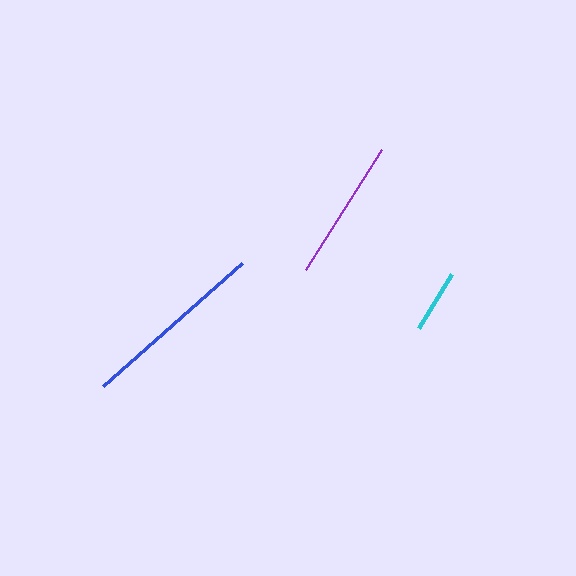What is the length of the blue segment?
The blue segment is approximately 186 pixels long.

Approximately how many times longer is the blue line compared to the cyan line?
The blue line is approximately 2.9 times the length of the cyan line.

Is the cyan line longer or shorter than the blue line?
The blue line is longer than the cyan line.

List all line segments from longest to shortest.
From longest to shortest: blue, purple, cyan.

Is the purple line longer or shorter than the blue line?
The blue line is longer than the purple line.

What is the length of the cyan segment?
The cyan segment is approximately 64 pixels long.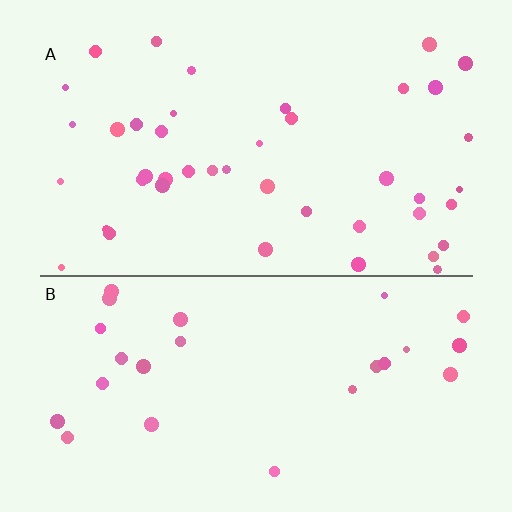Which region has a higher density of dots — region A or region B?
A (the top).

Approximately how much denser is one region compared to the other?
Approximately 1.7× — region A over region B.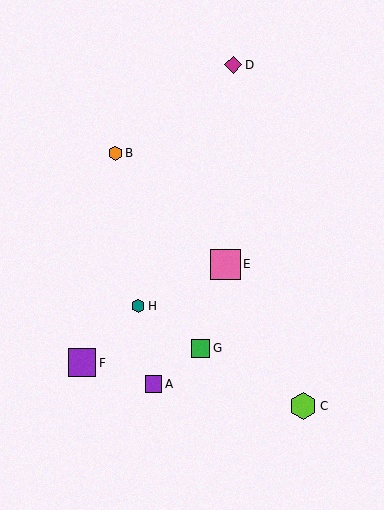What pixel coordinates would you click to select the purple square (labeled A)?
Click at (153, 384) to select the purple square A.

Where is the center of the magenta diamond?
The center of the magenta diamond is at (233, 65).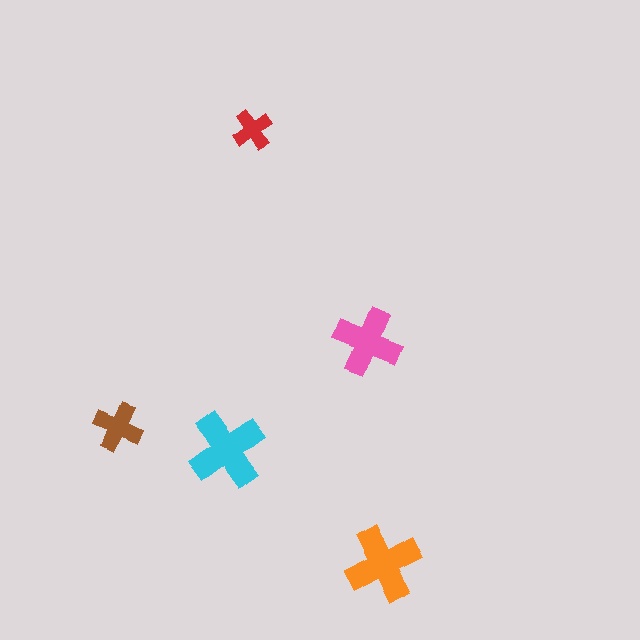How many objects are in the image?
There are 5 objects in the image.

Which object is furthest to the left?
The brown cross is leftmost.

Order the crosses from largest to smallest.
the cyan one, the orange one, the pink one, the brown one, the red one.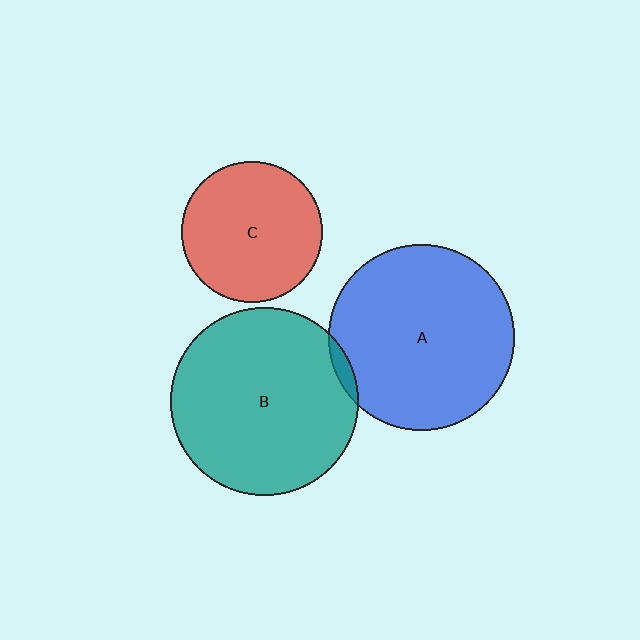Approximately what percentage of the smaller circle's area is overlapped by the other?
Approximately 5%.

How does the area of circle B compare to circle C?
Approximately 1.8 times.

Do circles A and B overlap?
Yes.